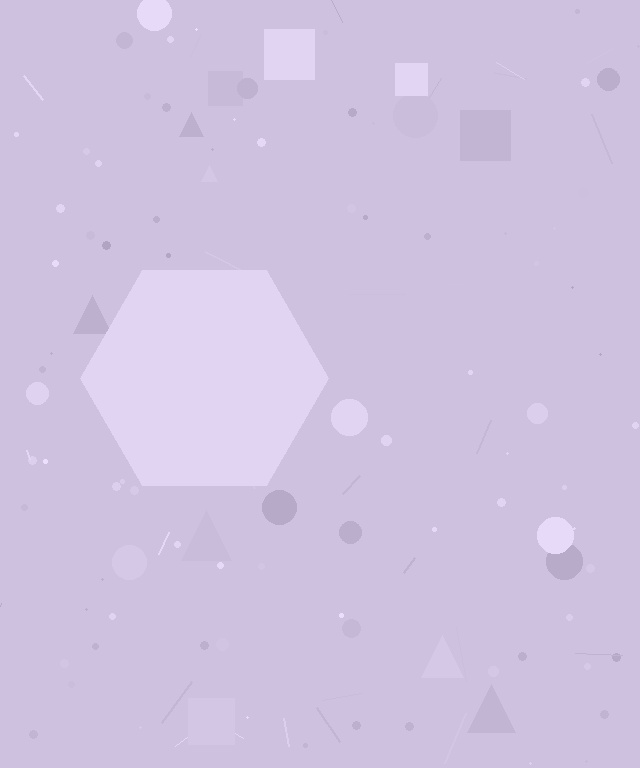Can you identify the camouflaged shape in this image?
The camouflaged shape is a hexagon.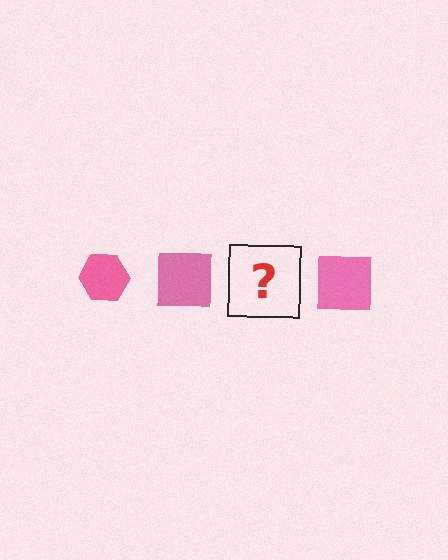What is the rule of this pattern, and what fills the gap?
The rule is that the pattern cycles through hexagon, square shapes in pink. The gap should be filled with a pink hexagon.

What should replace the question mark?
The question mark should be replaced with a pink hexagon.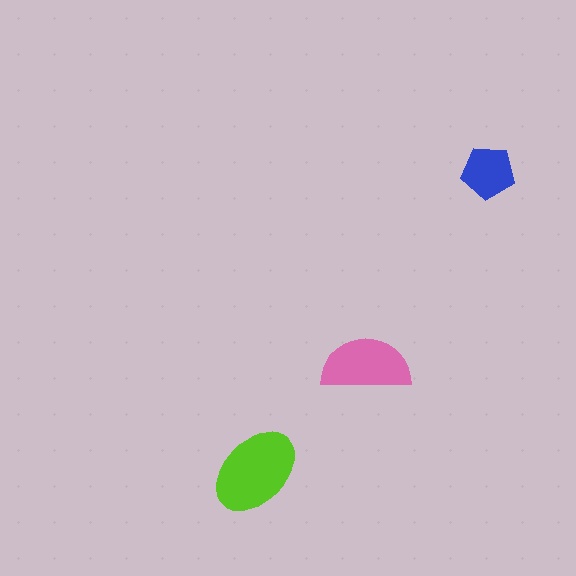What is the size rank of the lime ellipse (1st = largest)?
1st.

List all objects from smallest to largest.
The blue pentagon, the pink semicircle, the lime ellipse.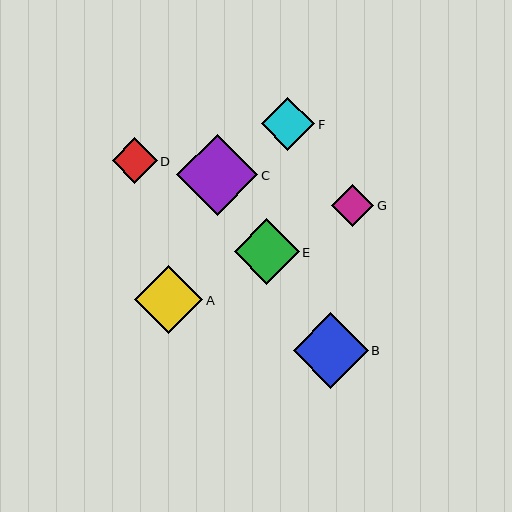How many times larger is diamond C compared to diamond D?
Diamond C is approximately 1.8 times the size of diamond D.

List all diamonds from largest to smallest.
From largest to smallest: C, B, A, E, F, D, G.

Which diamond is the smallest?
Diamond G is the smallest with a size of approximately 42 pixels.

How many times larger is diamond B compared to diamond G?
Diamond B is approximately 1.8 times the size of diamond G.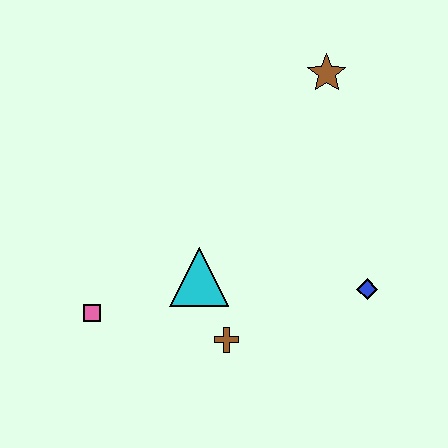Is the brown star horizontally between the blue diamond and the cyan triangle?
Yes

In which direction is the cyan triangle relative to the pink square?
The cyan triangle is to the right of the pink square.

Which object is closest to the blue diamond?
The brown cross is closest to the blue diamond.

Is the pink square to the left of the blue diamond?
Yes